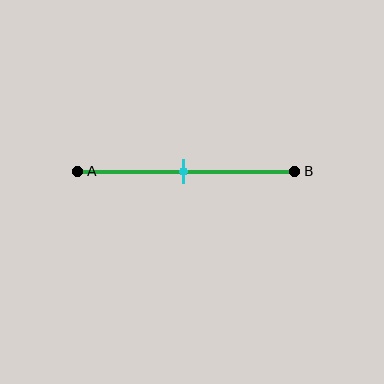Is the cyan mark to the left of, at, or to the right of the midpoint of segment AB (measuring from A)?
The cyan mark is approximately at the midpoint of segment AB.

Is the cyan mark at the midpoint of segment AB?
Yes, the mark is approximately at the midpoint.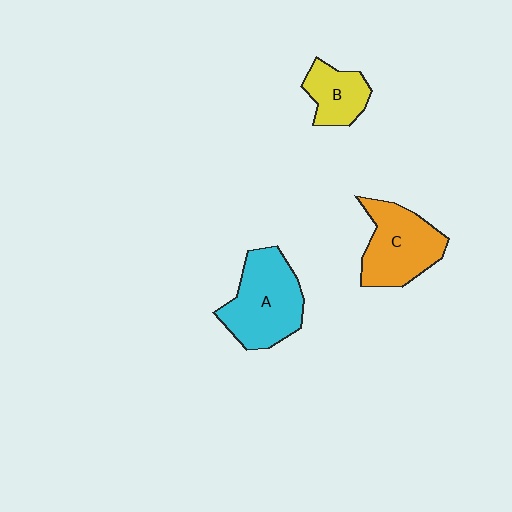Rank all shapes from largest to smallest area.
From largest to smallest: A (cyan), C (orange), B (yellow).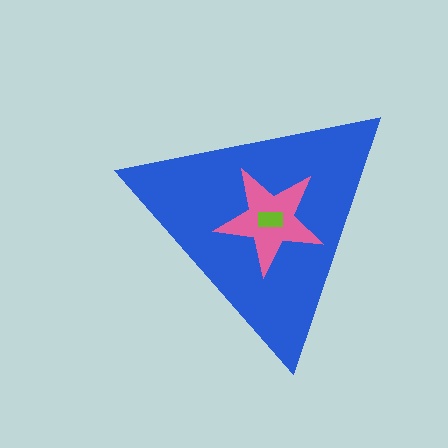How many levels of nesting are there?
3.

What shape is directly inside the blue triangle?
The pink star.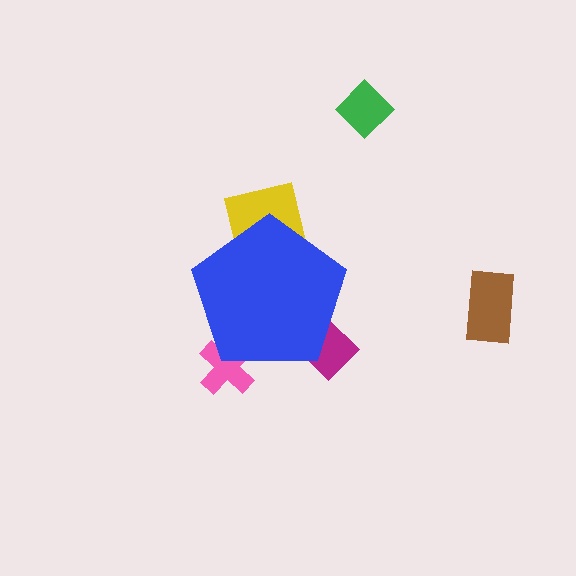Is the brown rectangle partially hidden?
No, the brown rectangle is fully visible.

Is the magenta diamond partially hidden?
Yes, the magenta diamond is partially hidden behind the blue pentagon.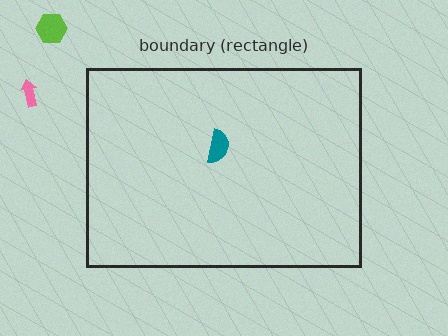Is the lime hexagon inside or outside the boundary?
Outside.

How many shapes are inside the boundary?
1 inside, 2 outside.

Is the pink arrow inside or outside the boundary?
Outside.